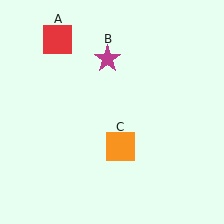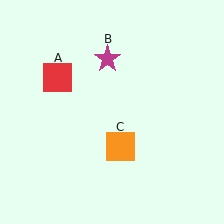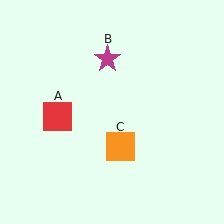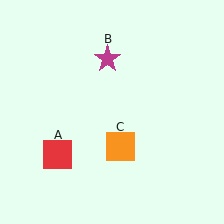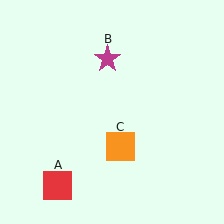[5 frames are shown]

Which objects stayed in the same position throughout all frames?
Magenta star (object B) and orange square (object C) remained stationary.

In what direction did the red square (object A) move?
The red square (object A) moved down.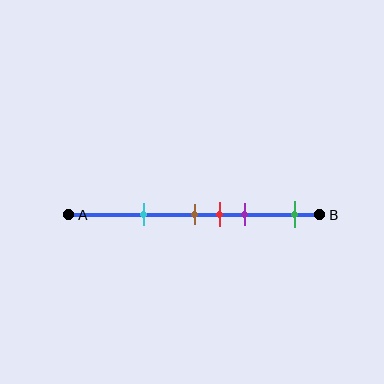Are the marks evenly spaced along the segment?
No, the marks are not evenly spaced.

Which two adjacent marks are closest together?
The brown and red marks are the closest adjacent pair.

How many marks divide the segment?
There are 5 marks dividing the segment.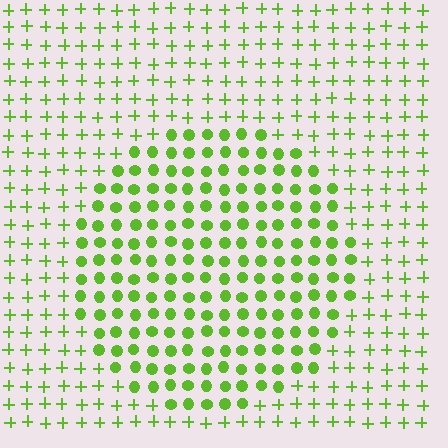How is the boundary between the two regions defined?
The boundary is defined by a change in element shape: circles inside vs. plus signs outside. All elements share the same color and spacing.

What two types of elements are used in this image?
The image uses circles inside the circle region and plus signs outside it.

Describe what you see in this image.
The image is filled with small lime elements arranged in a uniform grid. A circle-shaped region contains circles, while the surrounding area contains plus signs. The boundary is defined purely by the change in element shape.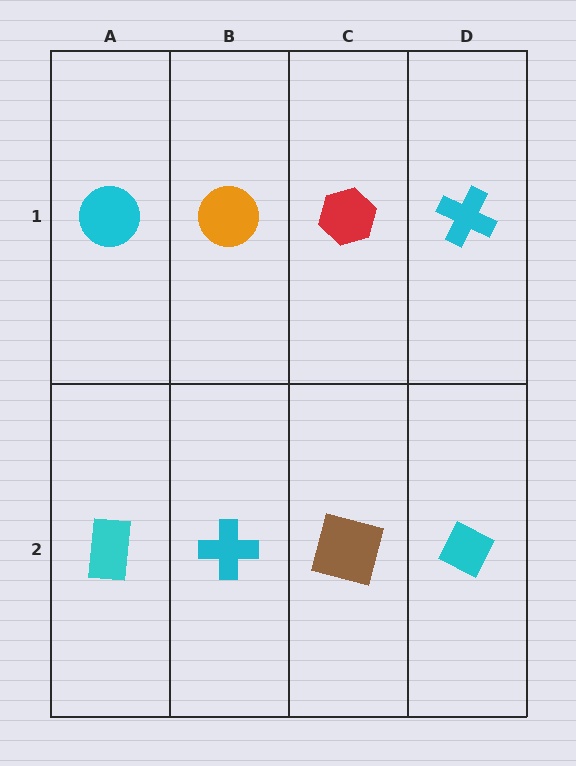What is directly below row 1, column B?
A cyan cross.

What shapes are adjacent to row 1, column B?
A cyan cross (row 2, column B), a cyan circle (row 1, column A), a red hexagon (row 1, column C).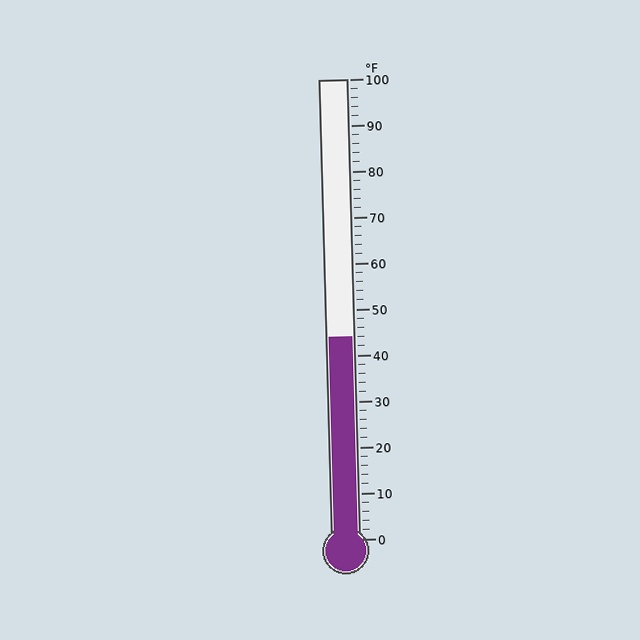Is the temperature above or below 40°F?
The temperature is above 40°F.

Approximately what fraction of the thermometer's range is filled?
The thermometer is filled to approximately 45% of its range.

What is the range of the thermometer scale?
The thermometer scale ranges from 0°F to 100°F.